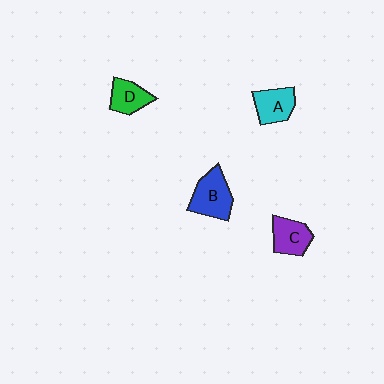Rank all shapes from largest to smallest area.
From largest to smallest: B (blue), C (purple), A (cyan), D (green).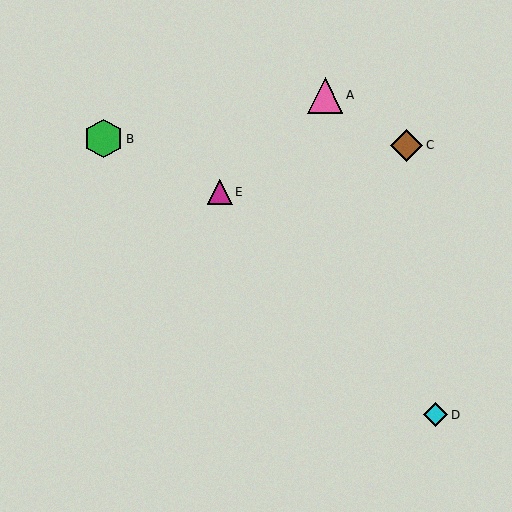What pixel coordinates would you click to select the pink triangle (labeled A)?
Click at (325, 96) to select the pink triangle A.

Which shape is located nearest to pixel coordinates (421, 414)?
The cyan diamond (labeled D) at (435, 415) is nearest to that location.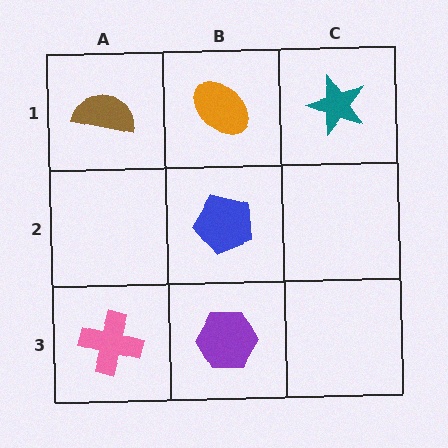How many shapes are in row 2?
1 shape.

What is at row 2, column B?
A blue pentagon.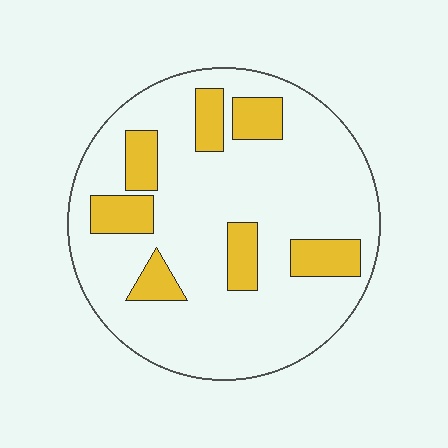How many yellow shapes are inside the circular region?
7.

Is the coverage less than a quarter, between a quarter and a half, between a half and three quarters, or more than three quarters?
Less than a quarter.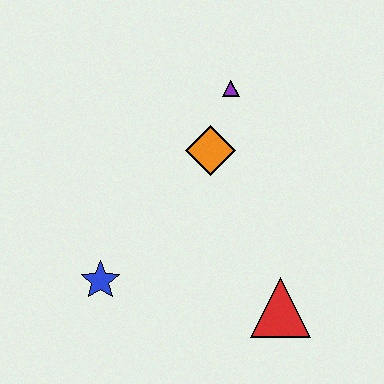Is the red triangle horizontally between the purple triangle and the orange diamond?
No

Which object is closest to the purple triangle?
The orange diamond is closest to the purple triangle.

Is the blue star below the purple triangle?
Yes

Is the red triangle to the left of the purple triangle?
No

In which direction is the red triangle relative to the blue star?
The red triangle is to the right of the blue star.